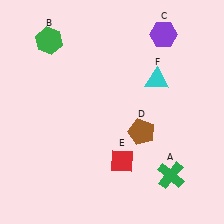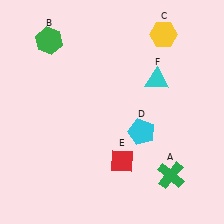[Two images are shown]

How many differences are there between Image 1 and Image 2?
There are 2 differences between the two images.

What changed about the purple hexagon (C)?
In Image 1, C is purple. In Image 2, it changed to yellow.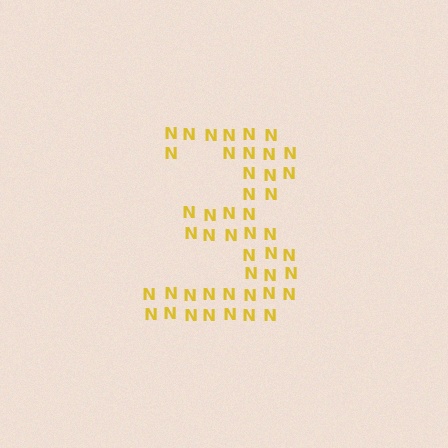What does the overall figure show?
The overall figure shows the digit 3.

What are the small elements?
The small elements are letter N's.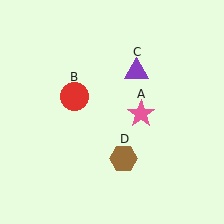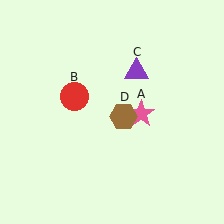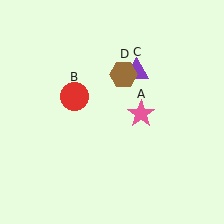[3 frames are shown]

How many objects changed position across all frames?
1 object changed position: brown hexagon (object D).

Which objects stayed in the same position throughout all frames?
Pink star (object A) and red circle (object B) and purple triangle (object C) remained stationary.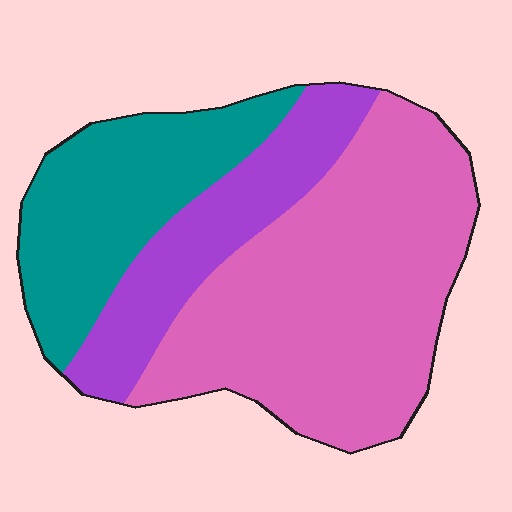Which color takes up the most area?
Pink, at roughly 55%.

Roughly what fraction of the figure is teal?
Teal covers around 25% of the figure.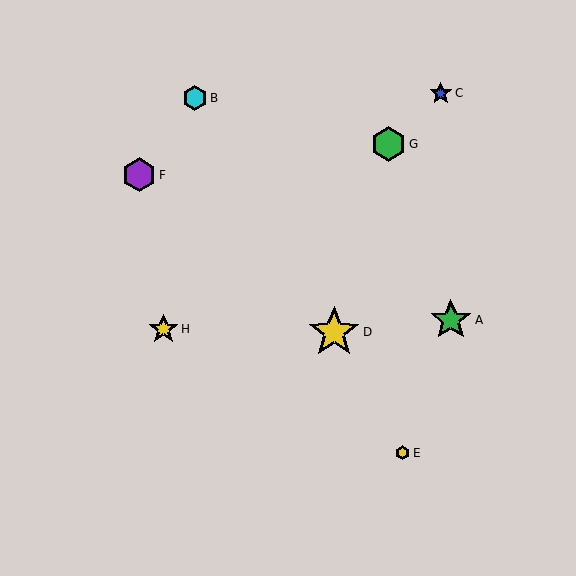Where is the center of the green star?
The center of the green star is at (451, 320).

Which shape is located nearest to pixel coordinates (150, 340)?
The yellow star (labeled H) at (163, 329) is nearest to that location.